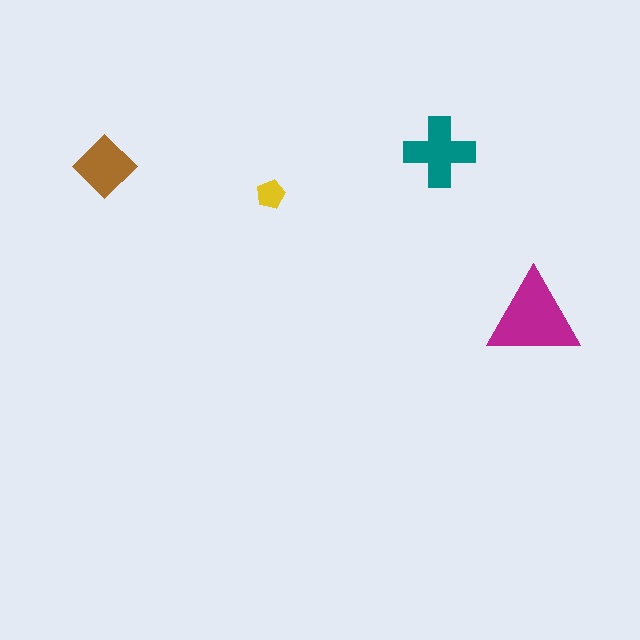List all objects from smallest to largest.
The yellow pentagon, the brown diamond, the teal cross, the magenta triangle.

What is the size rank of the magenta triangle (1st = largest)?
1st.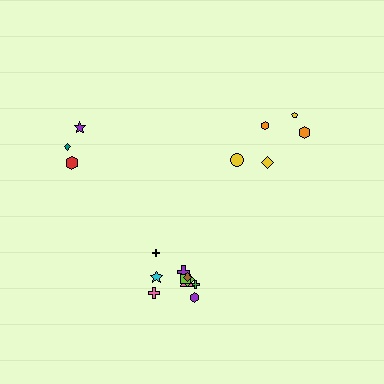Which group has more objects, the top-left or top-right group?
The top-right group.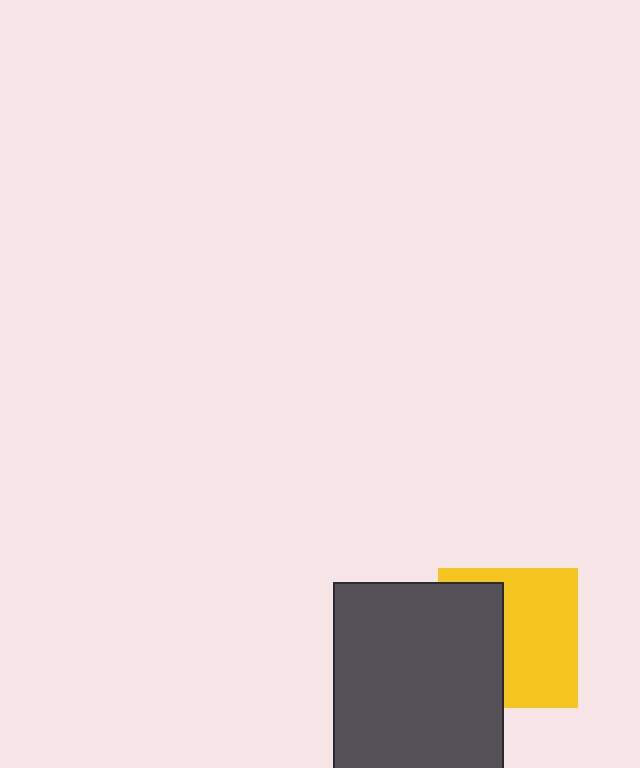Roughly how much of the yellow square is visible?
About half of it is visible (roughly 58%).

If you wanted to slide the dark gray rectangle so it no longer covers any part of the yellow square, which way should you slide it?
Slide it left — that is the most direct way to separate the two shapes.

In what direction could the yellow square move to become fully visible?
The yellow square could move right. That would shift it out from behind the dark gray rectangle entirely.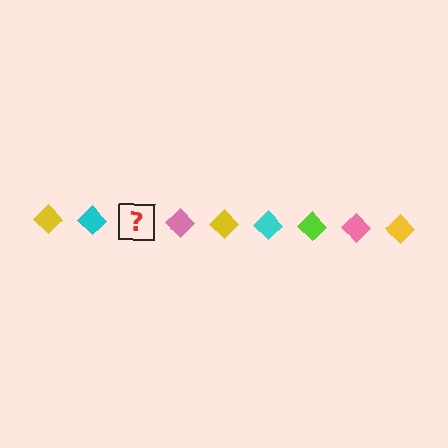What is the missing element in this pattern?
The missing element is a lime diamond.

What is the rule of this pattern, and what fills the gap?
The rule is that the pattern cycles through yellow, cyan, lime, pink diamonds. The gap should be filled with a lime diamond.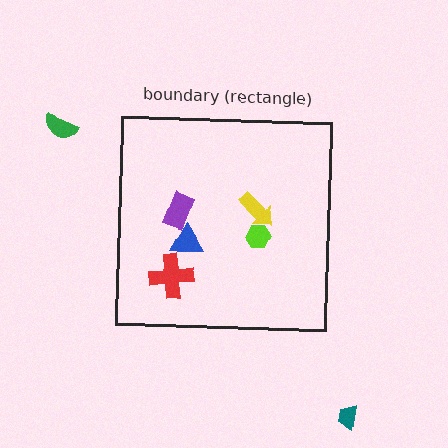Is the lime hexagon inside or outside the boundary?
Inside.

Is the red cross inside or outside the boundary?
Inside.